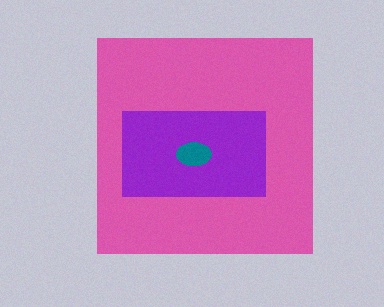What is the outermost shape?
The pink square.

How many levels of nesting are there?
3.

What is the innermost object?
The teal ellipse.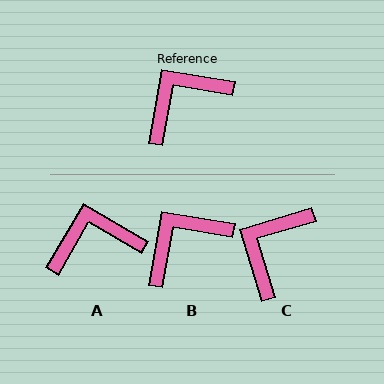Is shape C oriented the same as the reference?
No, it is off by about 26 degrees.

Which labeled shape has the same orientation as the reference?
B.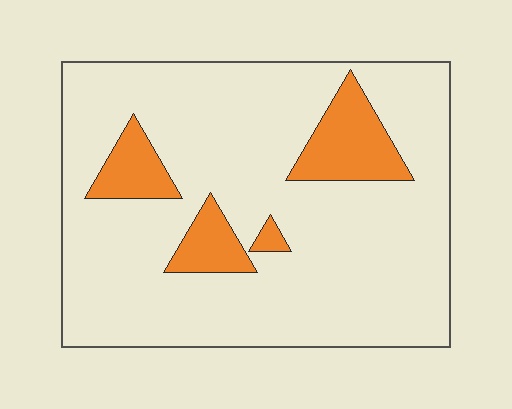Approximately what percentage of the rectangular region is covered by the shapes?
Approximately 15%.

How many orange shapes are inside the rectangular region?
4.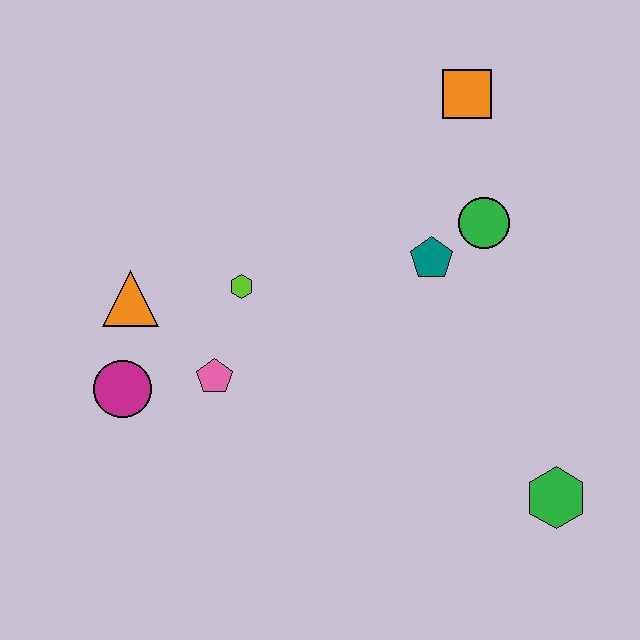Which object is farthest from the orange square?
The magenta circle is farthest from the orange square.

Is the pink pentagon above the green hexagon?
Yes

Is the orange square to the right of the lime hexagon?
Yes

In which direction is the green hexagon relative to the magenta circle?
The green hexagon is to the right of the magenta circle.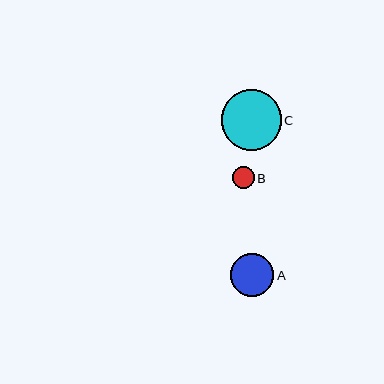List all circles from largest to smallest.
From largest to smallest: C, A, B.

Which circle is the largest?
Circle C is the largest with a size of approximately 60 pixels.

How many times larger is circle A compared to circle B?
Circle A is approximately 2.0 times the size of circle B.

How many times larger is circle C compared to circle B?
Circle C is approximately 2.8 times the size of circle B.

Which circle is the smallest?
Circle B is the smallest with a size of approximately 22 pixels.